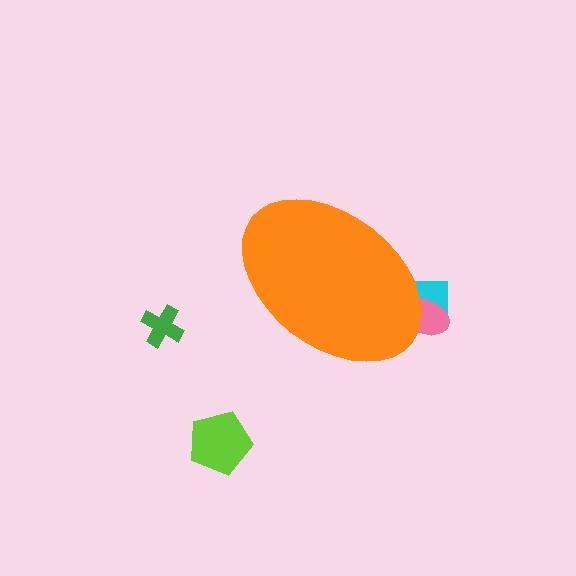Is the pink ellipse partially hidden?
Yes, the pink ellipse is partially hidden behind the orange ellipse.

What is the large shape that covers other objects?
An orange ellipse.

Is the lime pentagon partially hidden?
No, the lime pentagon is fully visible.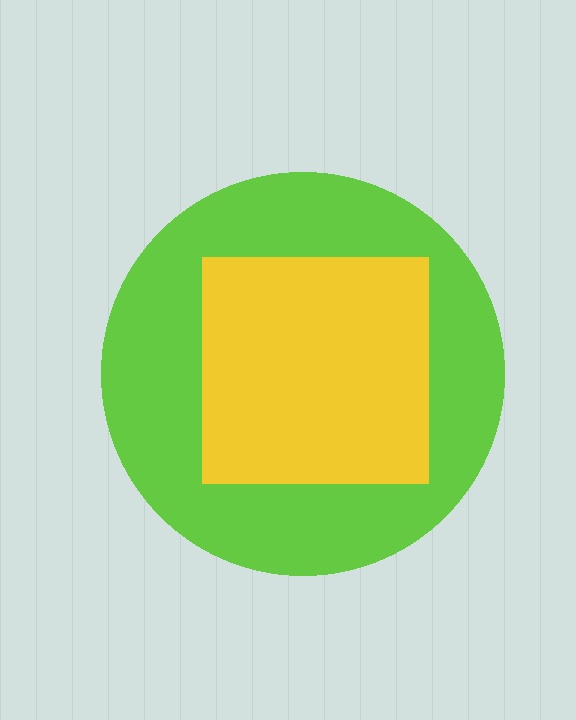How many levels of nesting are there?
2.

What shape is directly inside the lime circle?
The yellow square.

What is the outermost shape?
The lime circle.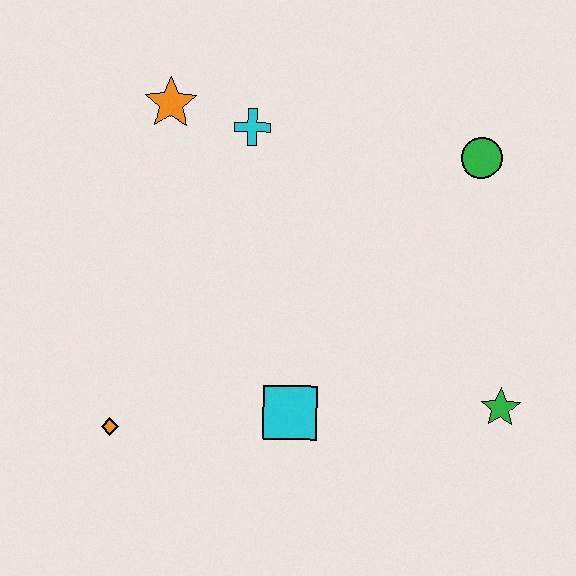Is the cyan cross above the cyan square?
Yes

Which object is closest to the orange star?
The cyan cross is closest to the orange star.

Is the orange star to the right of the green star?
No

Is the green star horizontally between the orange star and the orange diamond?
No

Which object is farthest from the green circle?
The orange diamond is farthest from the green circle.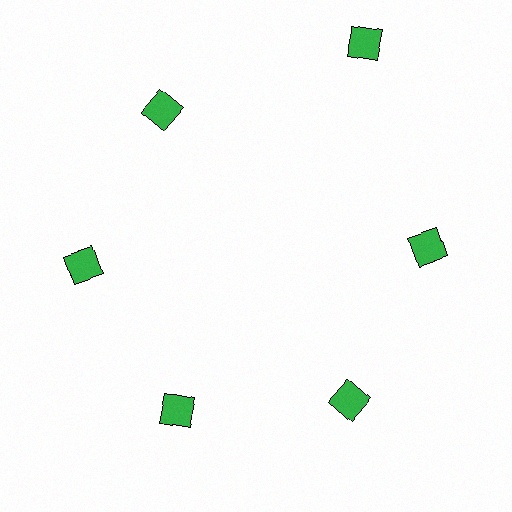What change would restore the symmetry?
The symmetry would be restored by moving it inward, back onto the ring so that all 6 squares sit at equal angles and equal distance from the center.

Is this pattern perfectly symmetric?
No. The 6 green squares are arranged in a ring, but one element near the 1 o'clock position is pushed outward from the center, breaking the 6-fold rotational symmetry.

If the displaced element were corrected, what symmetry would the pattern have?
It would have 6-fold rotational symmetry — the pattern would map onto itself every 60 degrees.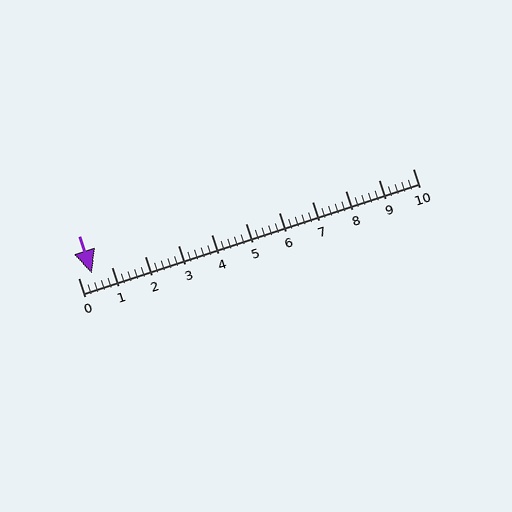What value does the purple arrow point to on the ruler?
The purple arrow points to approximately 0.4.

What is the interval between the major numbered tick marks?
The major tick marks are spaced 1 units apart.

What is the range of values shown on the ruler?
The ruler shows values from 0 to 10.